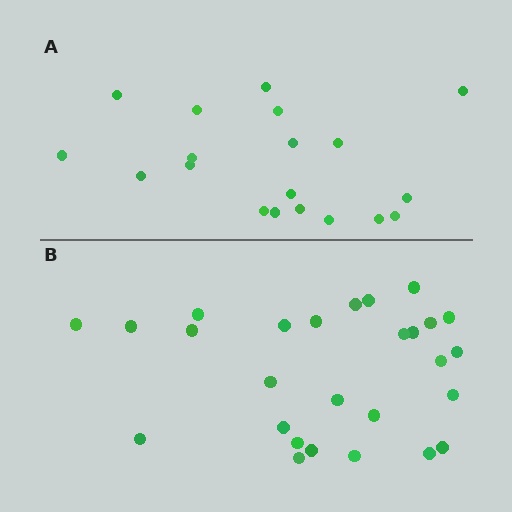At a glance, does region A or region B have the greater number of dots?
Region B (the bottom region) has more dots.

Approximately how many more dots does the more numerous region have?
Region B has roughly 8 or so more dots than region A.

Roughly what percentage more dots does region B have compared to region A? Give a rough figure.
About 40% more.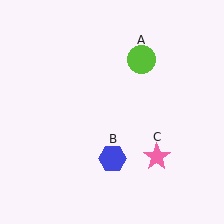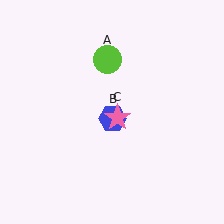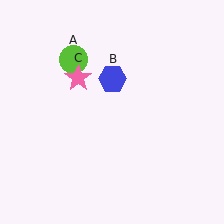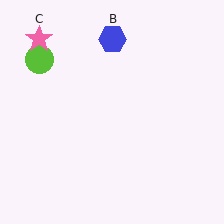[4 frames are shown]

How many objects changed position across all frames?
3 objects changed position: lime circle (object A), blue hexagon (object B), pink star (object C).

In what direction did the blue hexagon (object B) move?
The blue hexagon (object B) moved up.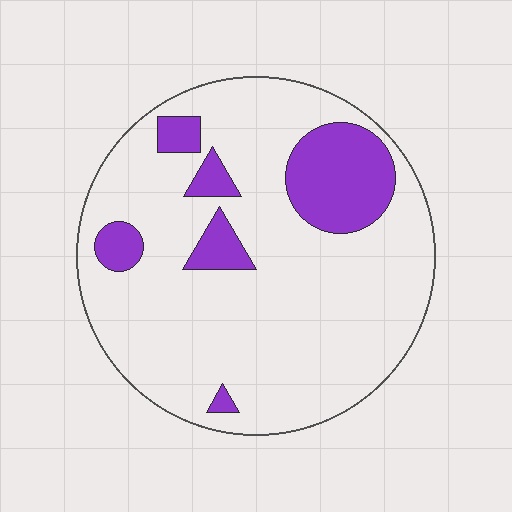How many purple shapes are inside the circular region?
6.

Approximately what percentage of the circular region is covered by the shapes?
Approximately 20%.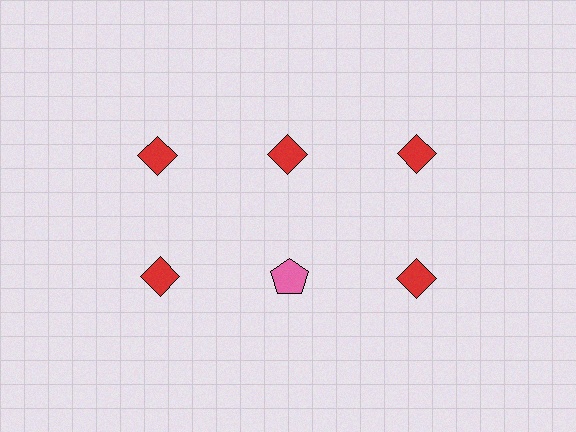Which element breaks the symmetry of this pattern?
The pink pentagon in the second row, second from left column breaks the symmetry. All other shapes are red diamonds.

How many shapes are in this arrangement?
There are 6 shapes arranged in a grid pattern.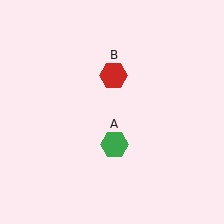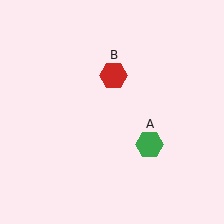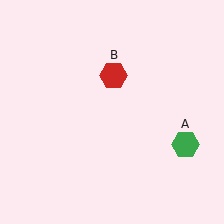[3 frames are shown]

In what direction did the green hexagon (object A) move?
The green hexagon (object A) moved right.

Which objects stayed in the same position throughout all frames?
Red hexagon (object B) remained stationary.